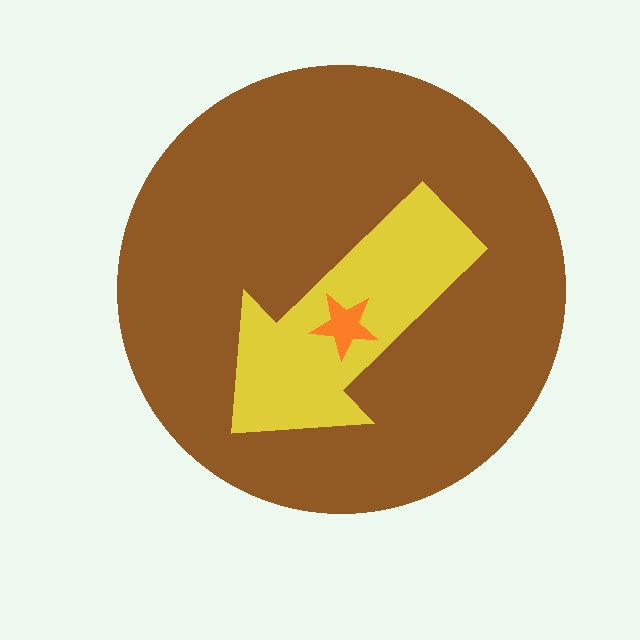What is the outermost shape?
The brown circle.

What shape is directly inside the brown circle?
The yellow arrow.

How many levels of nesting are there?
3.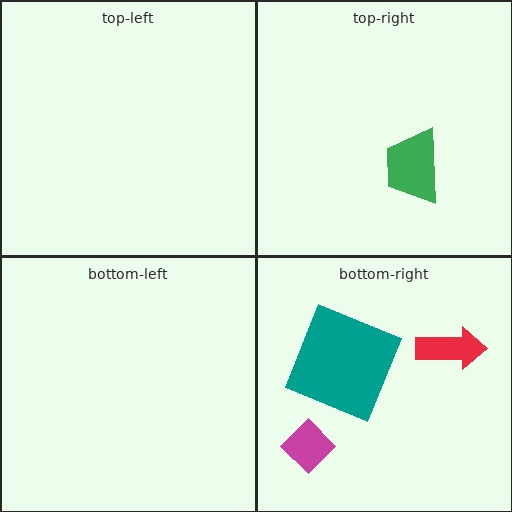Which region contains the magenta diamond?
The bottom-right region.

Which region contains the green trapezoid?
The top-right region.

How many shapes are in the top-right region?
1.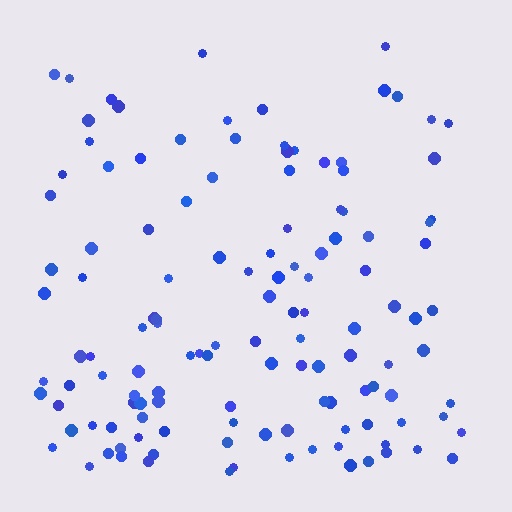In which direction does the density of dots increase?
From top to bottom, with the bottom side densest.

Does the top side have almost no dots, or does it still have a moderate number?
Still a moderate number, just noticeably fewer than the bottom.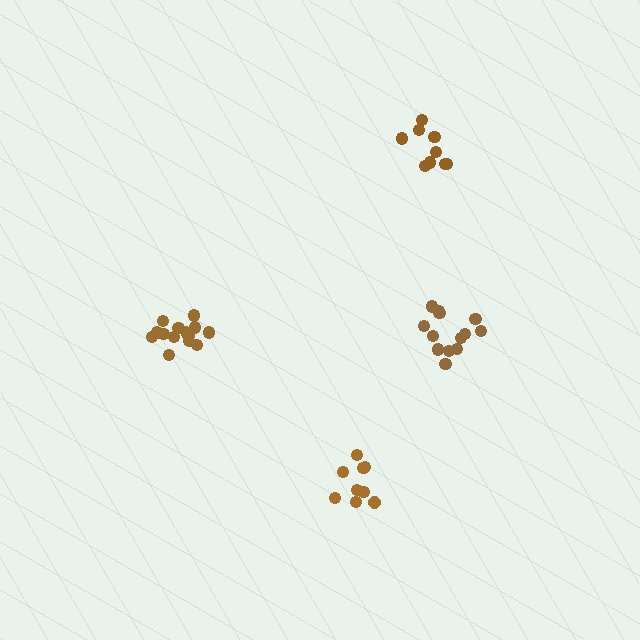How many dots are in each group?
Group 1: 9 dots, Group 2: 9 dots, Group 3: 14 dots, Group 4: 13 dots (45 total).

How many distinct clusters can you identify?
There are 4 distinct clusters.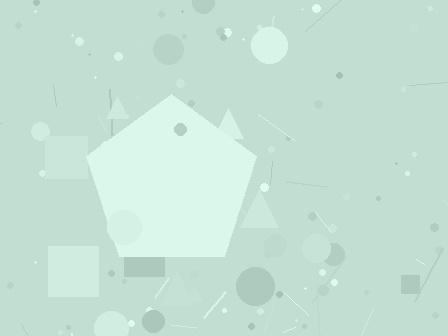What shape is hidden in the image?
A pentagon is hidden in the image.